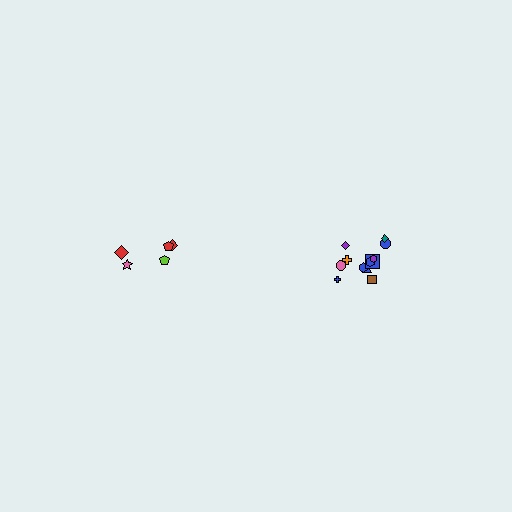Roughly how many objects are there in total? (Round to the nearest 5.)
Roughly 15 objects in total.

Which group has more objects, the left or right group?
The right group.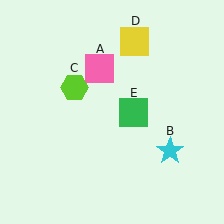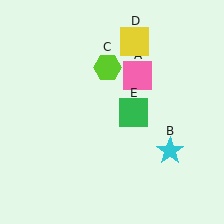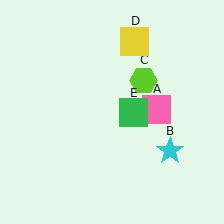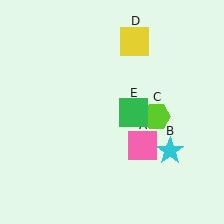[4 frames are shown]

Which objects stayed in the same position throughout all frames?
Cyan star (object B) and yellow square (object D) and green square (object E) remained stationary.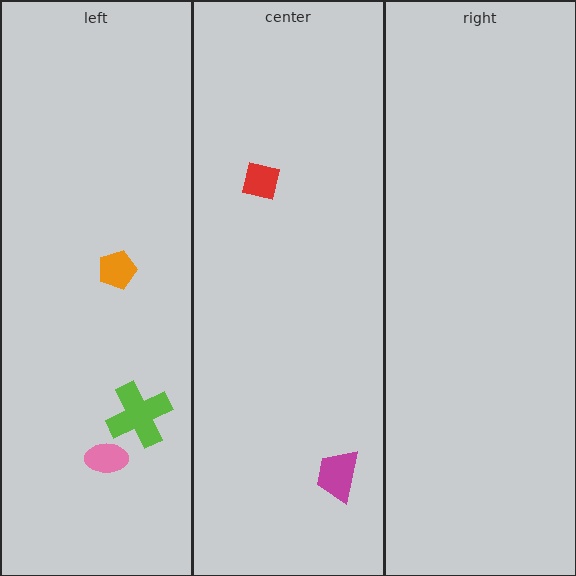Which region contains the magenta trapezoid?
The center region.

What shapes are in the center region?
The red square, the magenta trapezoid.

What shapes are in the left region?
The lime cross, the pink ellipse, the orange pentagon.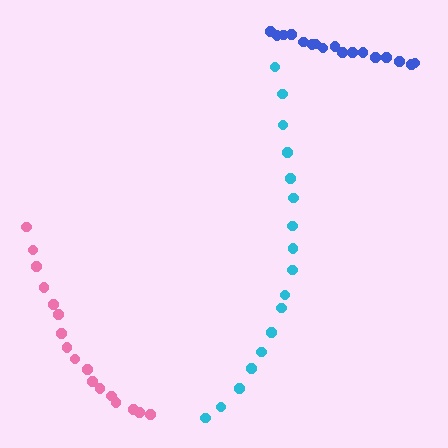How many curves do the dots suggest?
There are 3 distinct paths.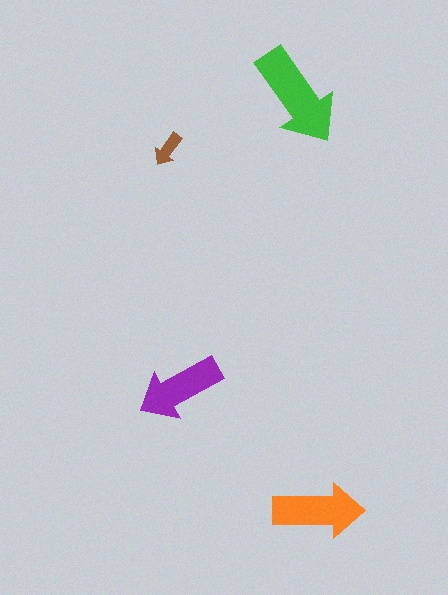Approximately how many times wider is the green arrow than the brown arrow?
About 3 times wider.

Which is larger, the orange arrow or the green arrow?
The green one.